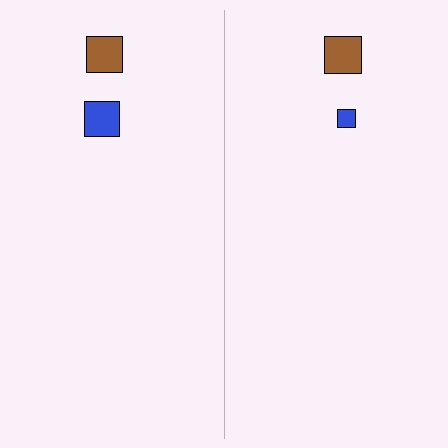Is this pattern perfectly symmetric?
No, the pattern is not perfectly symmetric. The blue square on the right side has a different size than its mirror counterpart.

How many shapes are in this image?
There are 4 shapes in this image.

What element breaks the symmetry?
The blue square on the right side has a different size than its mirror counterpart.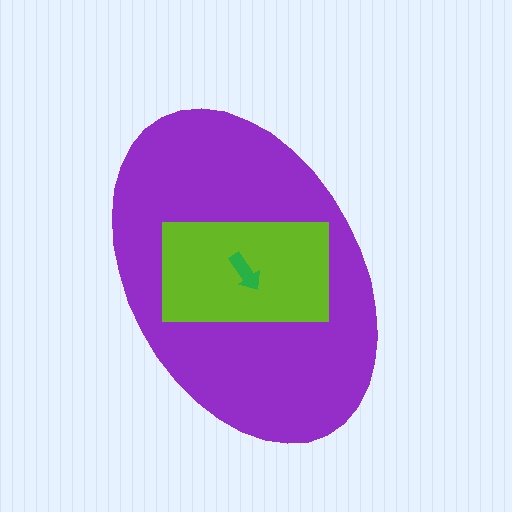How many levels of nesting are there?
3.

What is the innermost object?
The green arrow.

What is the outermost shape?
The purple ellipse.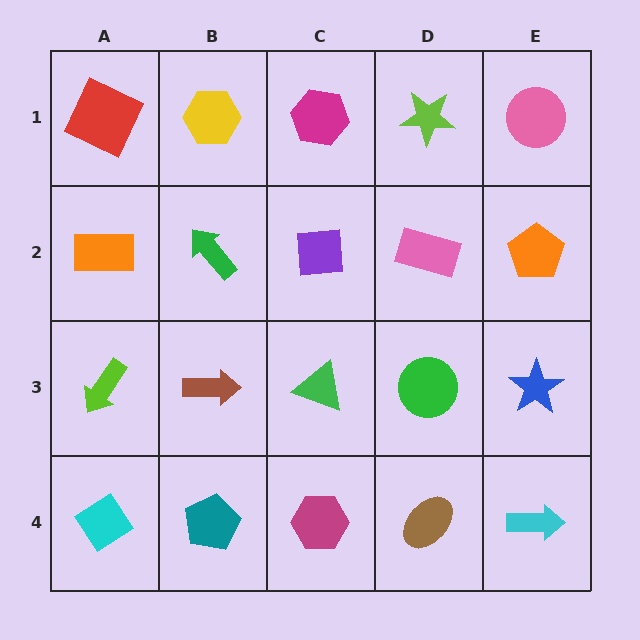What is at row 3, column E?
A blue star.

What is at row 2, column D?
A pink rectangle.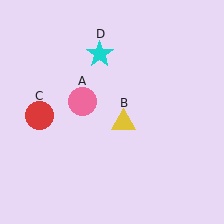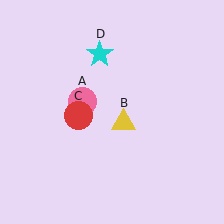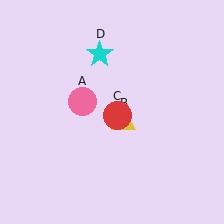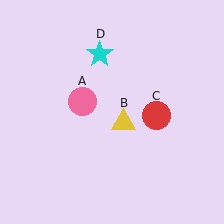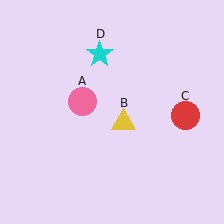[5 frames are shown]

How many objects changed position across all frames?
1 object changed position: red circle (object C).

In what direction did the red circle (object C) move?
The red circle (object C) moved right.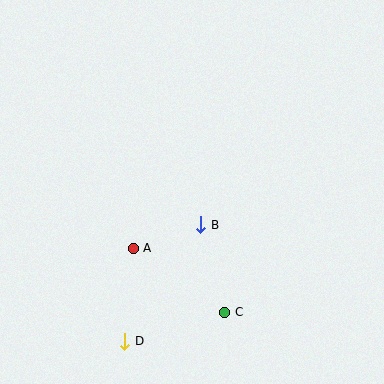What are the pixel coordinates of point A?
Point A is at (133, 248).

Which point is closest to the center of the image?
Point B at (201, 225) is closest to the center.